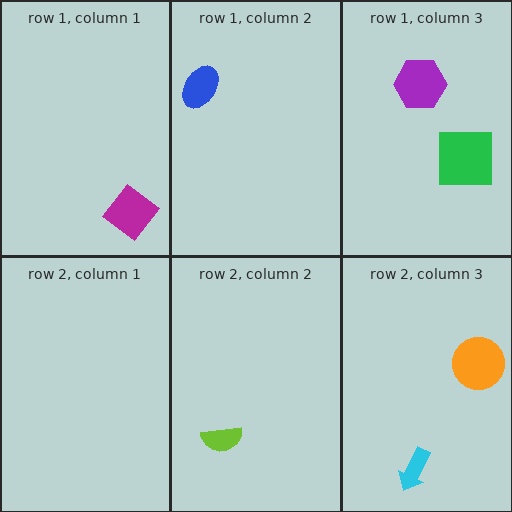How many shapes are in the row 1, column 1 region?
1.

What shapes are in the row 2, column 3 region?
The cyan arrow, the orange circle.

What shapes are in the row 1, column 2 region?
The blue ellipse.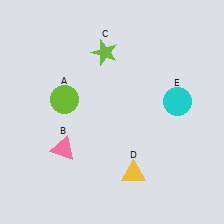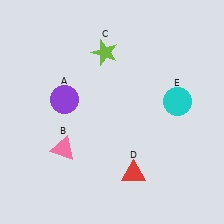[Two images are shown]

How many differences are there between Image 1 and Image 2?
There are 2 differences between the two images.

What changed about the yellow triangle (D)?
In Image 1, D is yellow. In Image 2, it changed to red.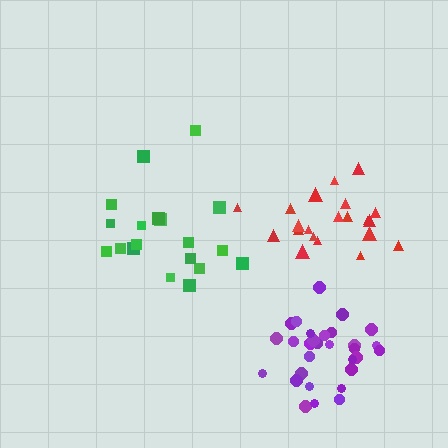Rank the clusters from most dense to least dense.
purple, red, green.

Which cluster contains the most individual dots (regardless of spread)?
Purple (30).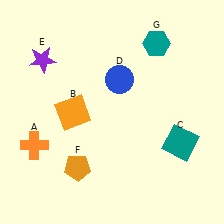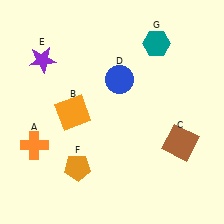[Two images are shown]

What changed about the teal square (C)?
In Image 1, C is teal. In Image 2, it changed to brown.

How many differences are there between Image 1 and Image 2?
There is 1 difference between the two images.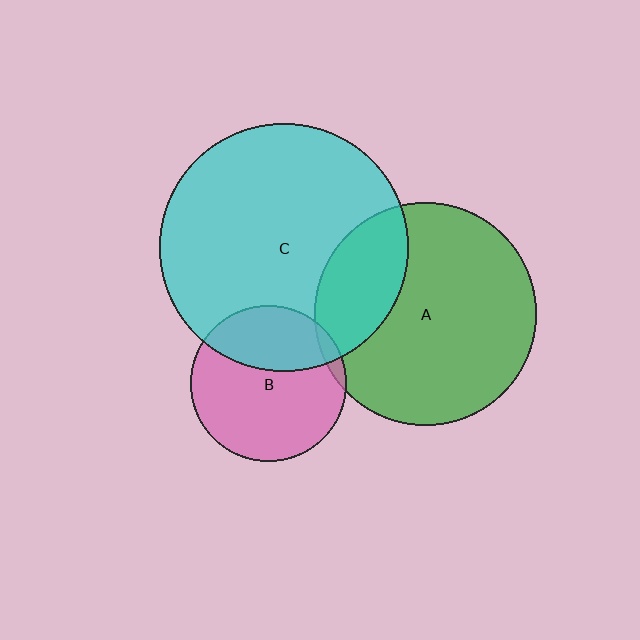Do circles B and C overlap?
Yes.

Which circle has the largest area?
Circle C (cyan).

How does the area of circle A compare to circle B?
Approximately 2.0 times.